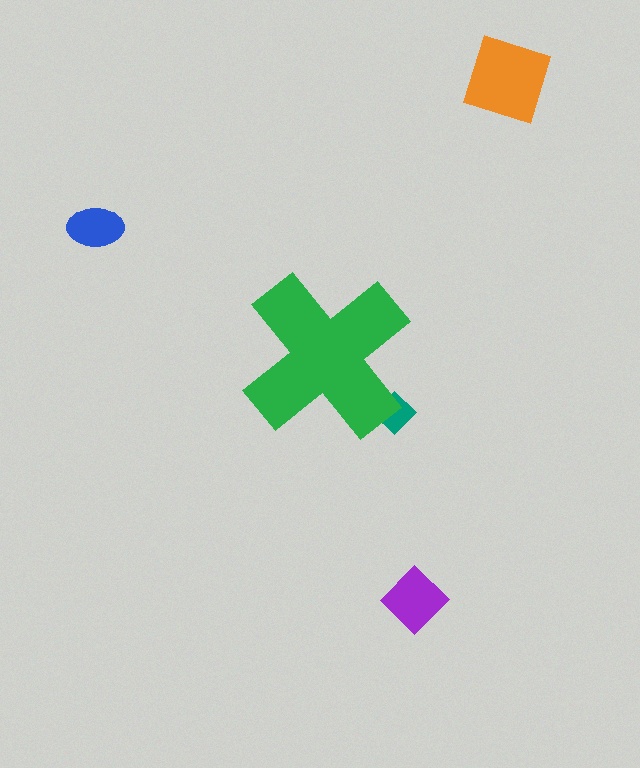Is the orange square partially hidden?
No, the orange square is fully visible.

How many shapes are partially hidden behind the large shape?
1 shape is partially hidden.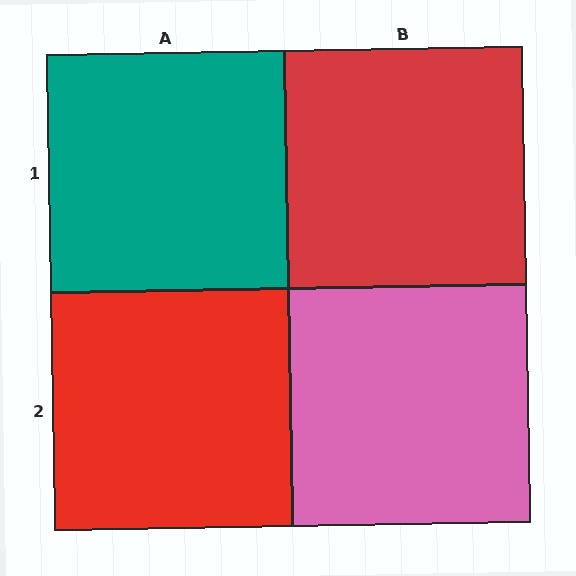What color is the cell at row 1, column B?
Red.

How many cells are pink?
1 cell is pink.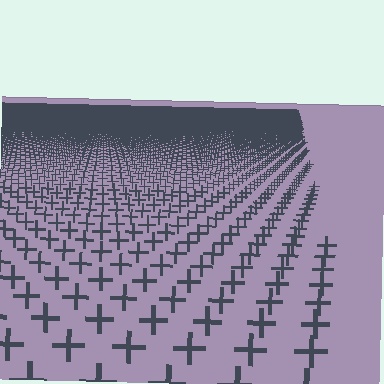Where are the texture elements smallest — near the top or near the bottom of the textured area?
Near the top.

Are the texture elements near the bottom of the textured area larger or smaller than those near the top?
Larger. Near the bottom, elements are closer to the viewer and appear at a bigger on-screen size.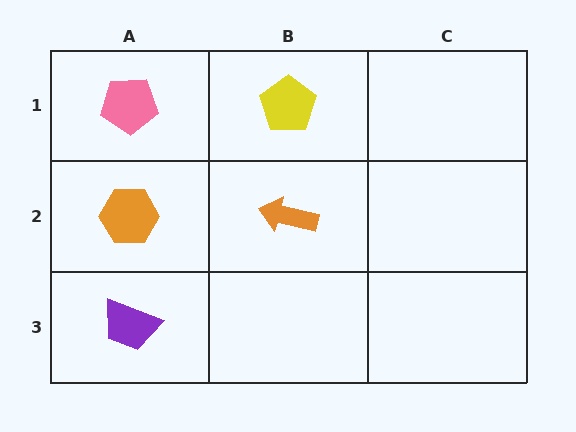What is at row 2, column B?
An orange arrow.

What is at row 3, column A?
A purple trapezoid.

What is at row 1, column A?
A pink pentagon.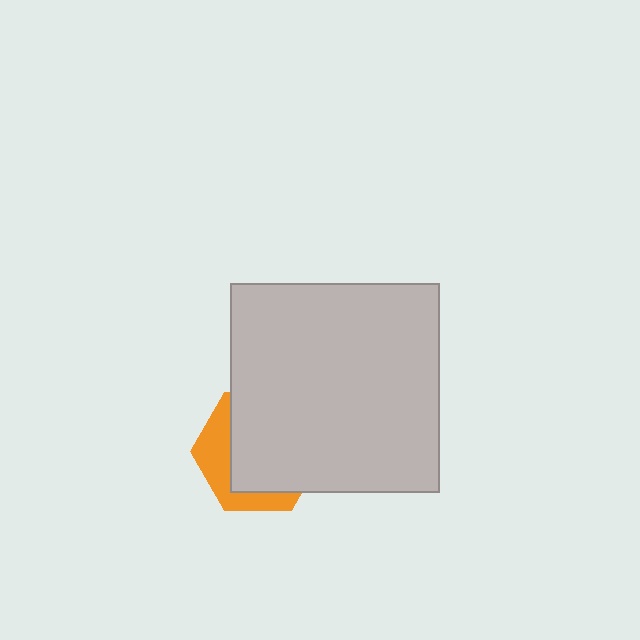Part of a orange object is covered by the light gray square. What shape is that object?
It is a hexagon.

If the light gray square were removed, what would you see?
You would see the complete orange hexagon.